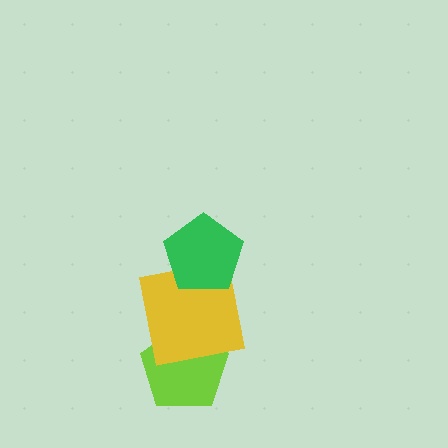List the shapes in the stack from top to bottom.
From top to bottom: the green pentagon, the yellow square, the lime pentagon.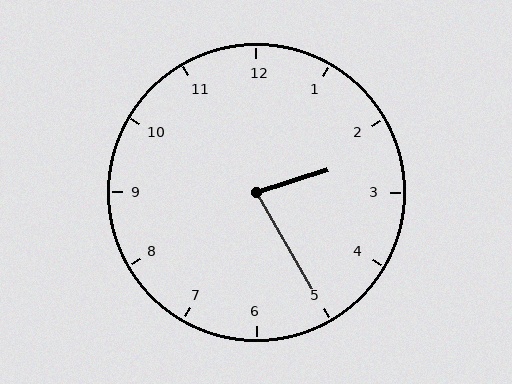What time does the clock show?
2:25.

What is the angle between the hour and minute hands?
Approximately 78 degrees.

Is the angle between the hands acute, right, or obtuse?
It is acute.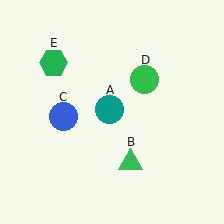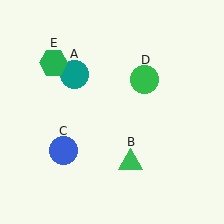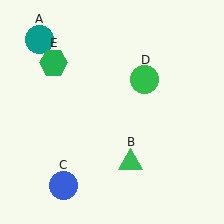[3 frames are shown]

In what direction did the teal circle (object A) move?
The teal circle (object A) moved up and to the left.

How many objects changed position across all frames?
2 objects changed position: teal circle (object A), blue circle (object C).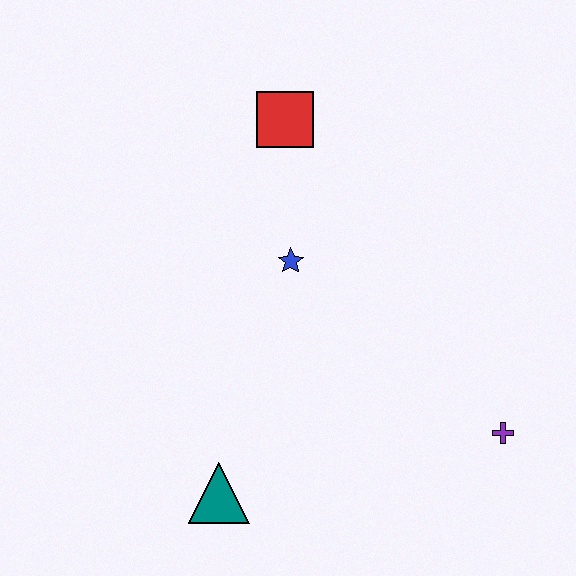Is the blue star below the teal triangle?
No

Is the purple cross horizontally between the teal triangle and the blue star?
No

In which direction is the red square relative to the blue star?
The red square is above the blue star.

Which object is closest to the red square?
The blue star is closest to the red square.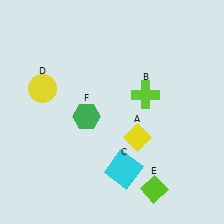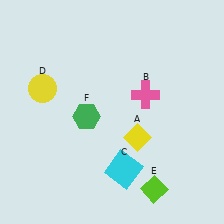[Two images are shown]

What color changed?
The cross (B) changed from lime in Image 1 to pink in Image 2.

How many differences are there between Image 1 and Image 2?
There is 1 difference between the two images.